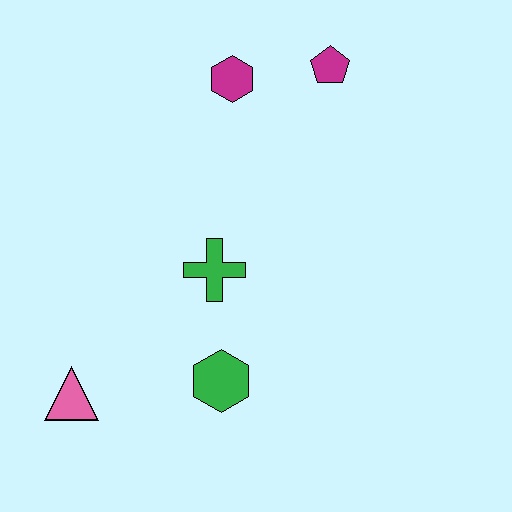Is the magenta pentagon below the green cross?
No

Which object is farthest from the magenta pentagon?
The pink triangle is farthest from the magenta pentagon.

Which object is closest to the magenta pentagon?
The magenta hexagon is closest to the magenta pentagon.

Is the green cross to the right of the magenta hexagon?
No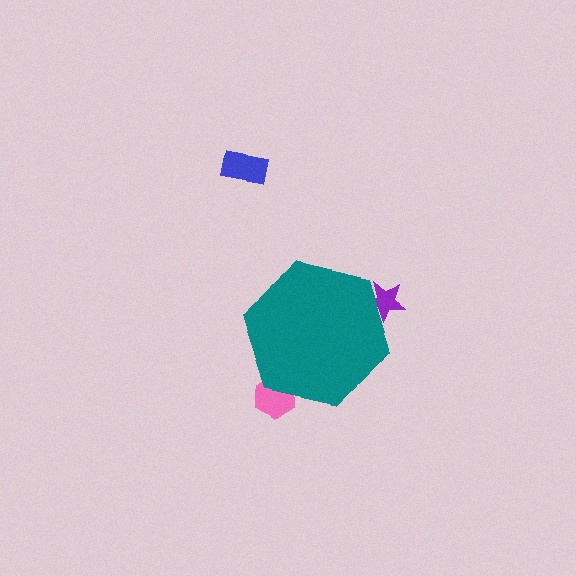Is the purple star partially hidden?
Yes, the purple star is partially hidden behind the teal hexagon.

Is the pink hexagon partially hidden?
Yes, the pink hexagon is partially hidden behind the teal hexagon.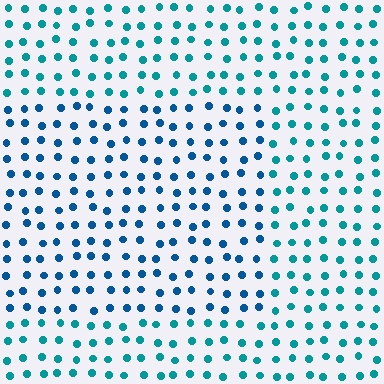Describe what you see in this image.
The image is filled with small teal elements in a uniform arrangement. A rectangle-shaped region is visible where the elements are tinted to a slightly different hue, forming a subtle color boundary.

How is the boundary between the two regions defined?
The boundary is defined purely by a slight shift in hue (about 26 degrees). Spacing, size, and orientation are identical on both sides.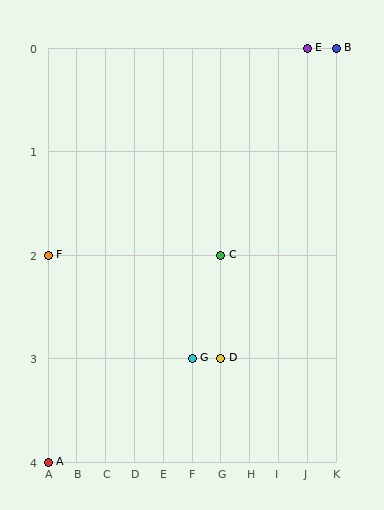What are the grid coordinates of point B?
Point B is at grid coordinates (K, 0).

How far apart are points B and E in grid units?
Points B and E are 1 column apart.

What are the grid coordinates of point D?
Point D is at grid coordinates (G, 3).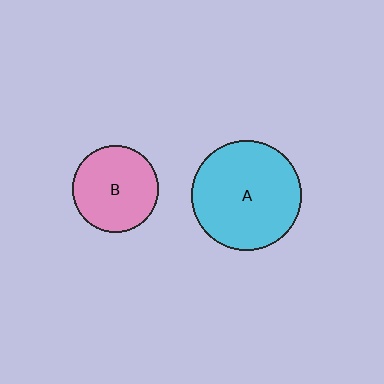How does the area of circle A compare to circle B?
Approximately 1.6 times.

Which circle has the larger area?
Circle A (cyan).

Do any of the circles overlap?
No, none of the circles overlap.